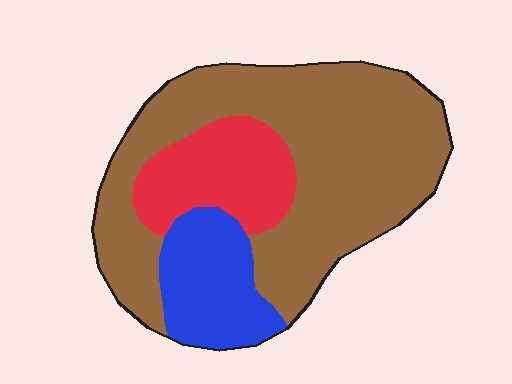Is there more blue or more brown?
Brown.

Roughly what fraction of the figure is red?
Red takes up about one fifth (1/5) of the figure.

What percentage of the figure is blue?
Blue takes up about one sixth (1/6) of the figure.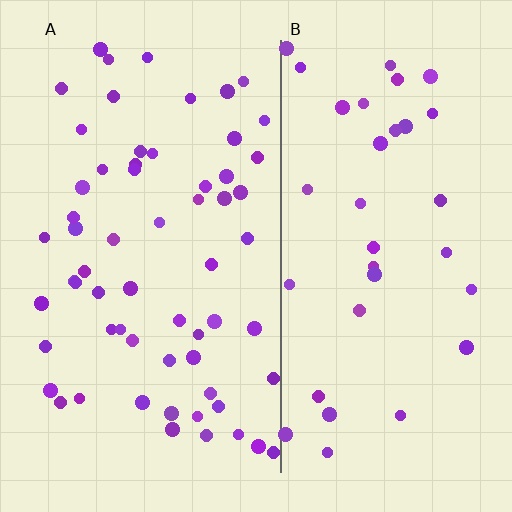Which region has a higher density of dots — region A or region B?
A (the left).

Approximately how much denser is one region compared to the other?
Approximately 1.8× — region A over region B.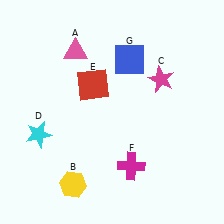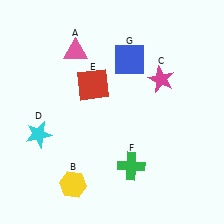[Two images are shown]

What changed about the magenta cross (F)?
In Image 1, F is magenta. In Image 2, it changed to green.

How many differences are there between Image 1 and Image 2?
There is 1 difference between the two images.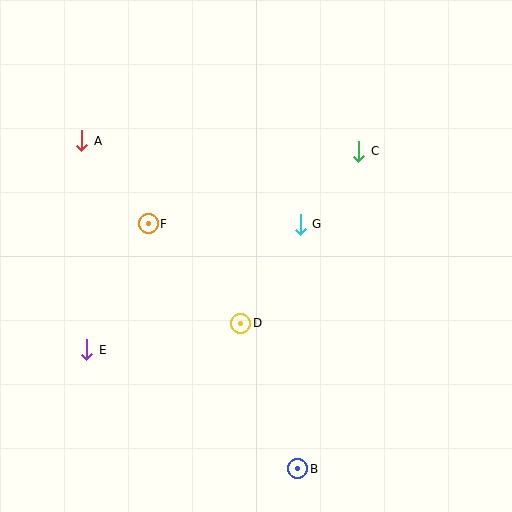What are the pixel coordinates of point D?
Point D is at (241, 323).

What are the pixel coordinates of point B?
Point B is at (298, 469).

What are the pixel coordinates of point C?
Point C is at (359, 151).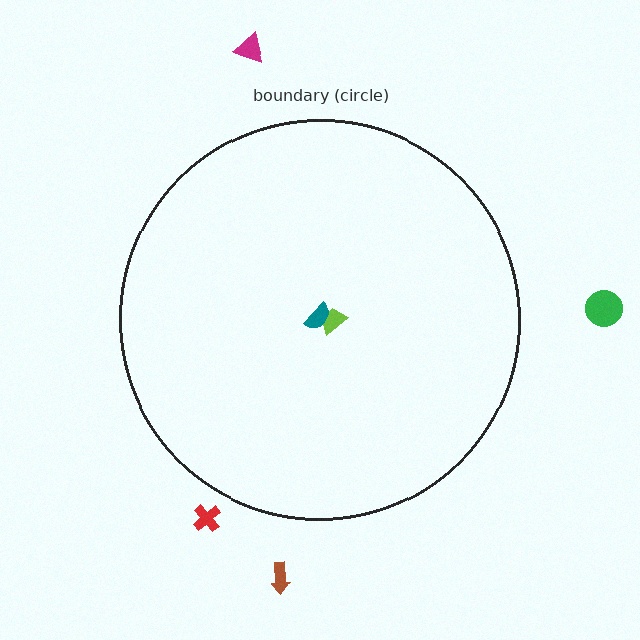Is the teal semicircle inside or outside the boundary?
Inside.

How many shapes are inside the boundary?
2 inside, 4 outside.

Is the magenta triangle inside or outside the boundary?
Outside.